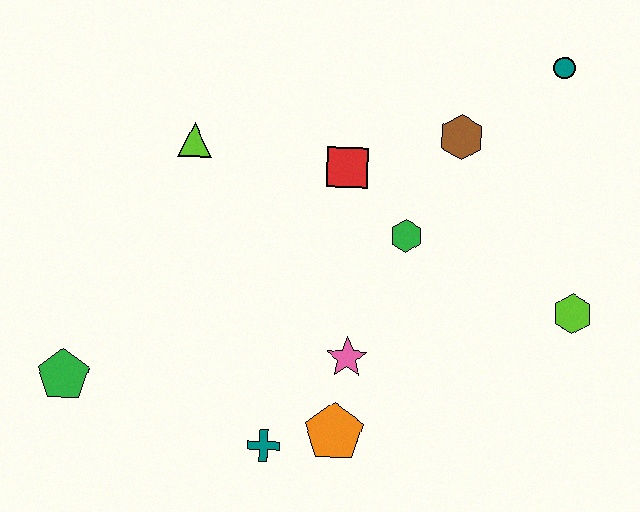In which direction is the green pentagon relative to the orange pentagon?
The green pentagon is to the left of the orange pentagon.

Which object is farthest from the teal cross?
The teal circle is farthest from the teal cross.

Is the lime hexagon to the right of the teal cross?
Yes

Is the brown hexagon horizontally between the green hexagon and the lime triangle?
No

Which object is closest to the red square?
The green hexagon is closest to the red square.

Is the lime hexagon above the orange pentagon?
Yes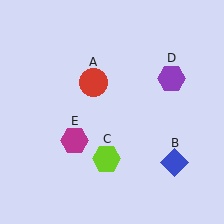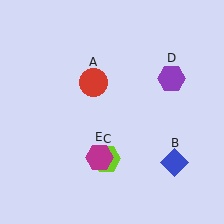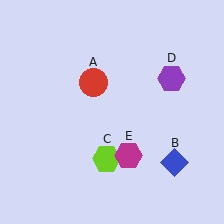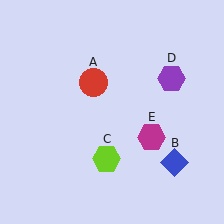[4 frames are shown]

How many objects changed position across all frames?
1 object changed position: magenta hexagon (object E).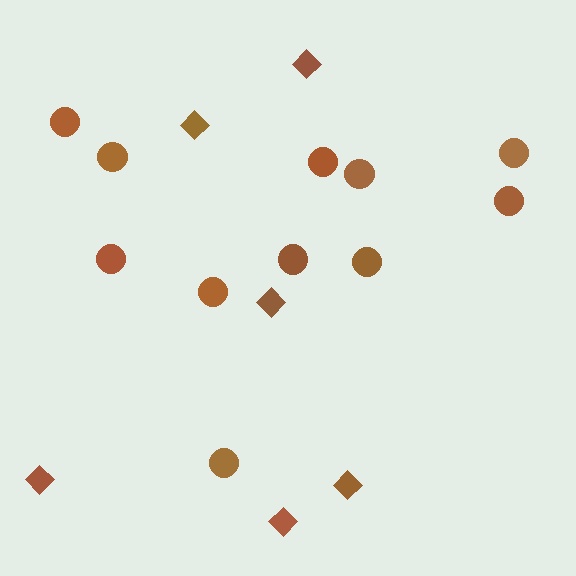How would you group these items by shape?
There are 2 groups: one group of circles (11) and one group of diamonds (6).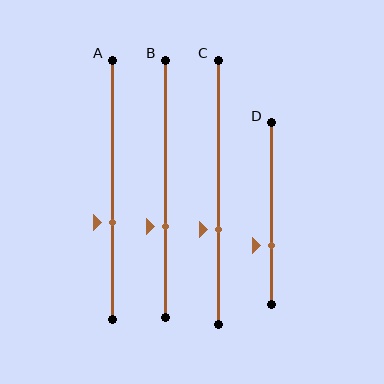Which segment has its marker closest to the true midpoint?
Segment A has its marker closest to the true midpoint.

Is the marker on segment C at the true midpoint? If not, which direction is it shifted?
No, the marker on segment C is shifted downward by about 14% of the segment length.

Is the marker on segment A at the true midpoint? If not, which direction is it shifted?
No, the marker on segment A is shifted downward by about 13% of the segment length.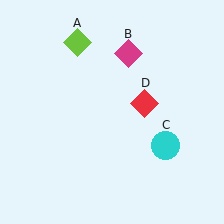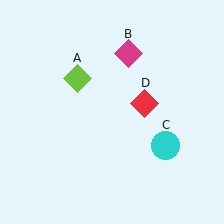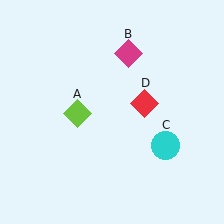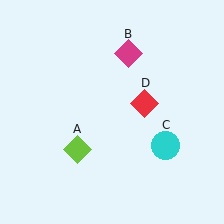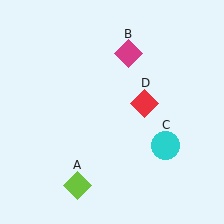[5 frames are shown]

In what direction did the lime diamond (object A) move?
The lime diamond (object A) moved down.